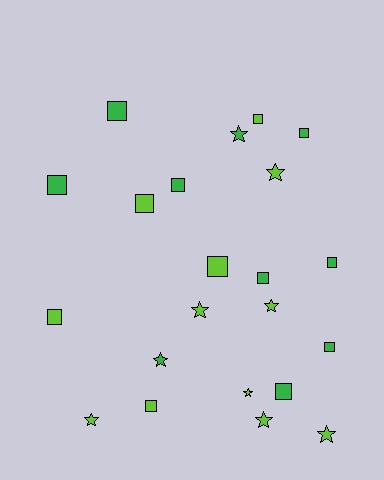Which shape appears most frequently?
Square, with 13 objects.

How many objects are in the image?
There are 22 objects.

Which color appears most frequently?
Lime, with 12 objects.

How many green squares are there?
There are 8 green squares.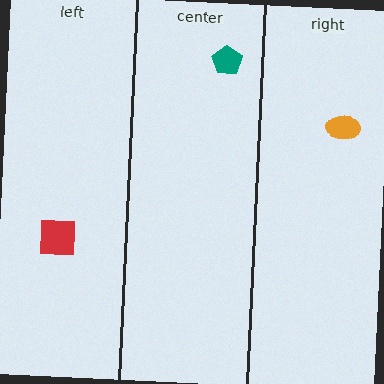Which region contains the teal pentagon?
The center region.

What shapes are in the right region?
The orange ellipse.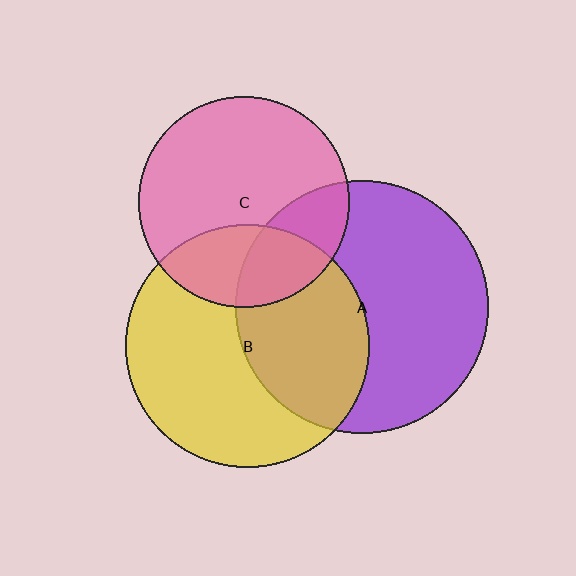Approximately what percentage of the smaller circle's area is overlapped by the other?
Approximately 40%.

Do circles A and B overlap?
Yes.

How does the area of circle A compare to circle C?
Approximately 1.4 times.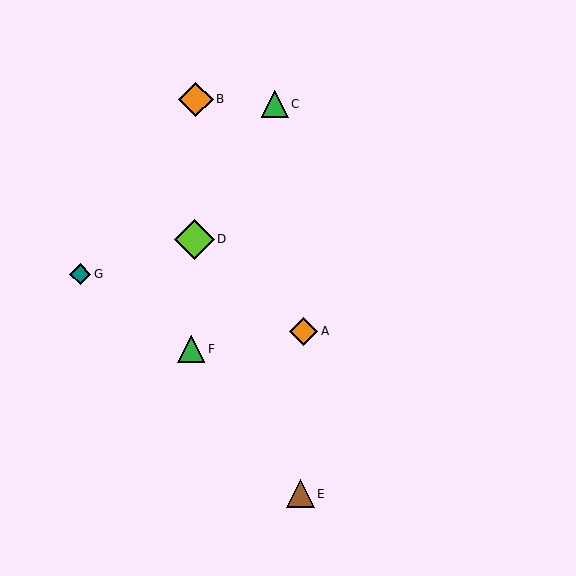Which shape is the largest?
The lime diamond (labeled D) is the largest.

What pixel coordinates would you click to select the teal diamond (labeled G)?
Click at (80, 274) to select the teal diamond G.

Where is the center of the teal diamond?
The center of the teal diamond is at (80, 274).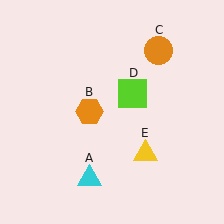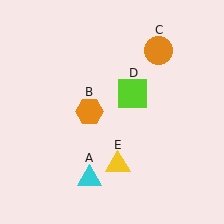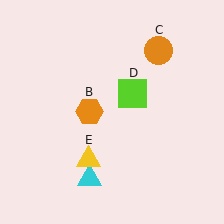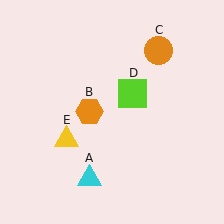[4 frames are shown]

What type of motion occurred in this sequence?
The yellow triangle (object E) rotated clockwise around the center of the scene.